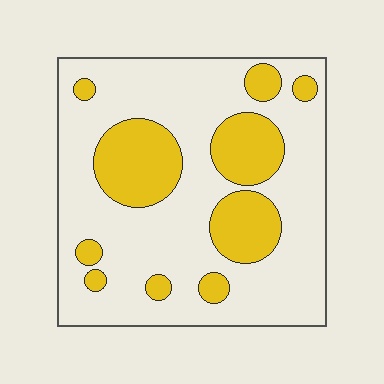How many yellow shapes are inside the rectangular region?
10.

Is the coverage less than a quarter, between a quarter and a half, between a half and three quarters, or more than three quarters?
Between a quarter and a half.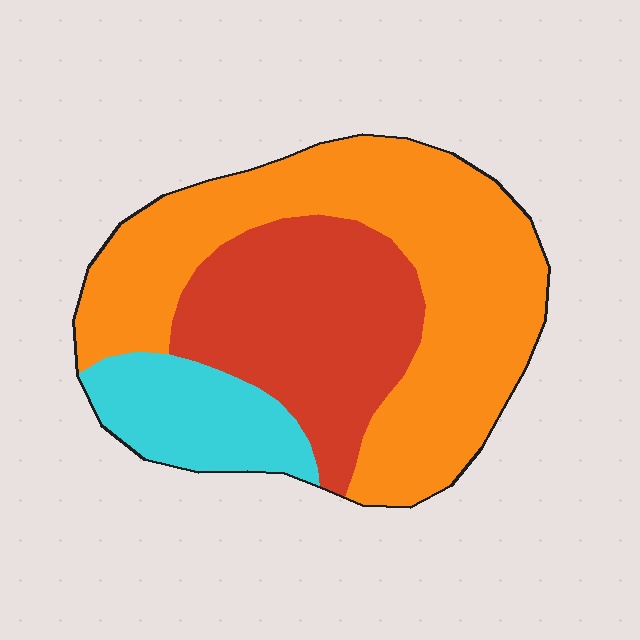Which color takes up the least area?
Cyan, at roughly 15%.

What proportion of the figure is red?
Red takes up about one third (1/3) of the figure.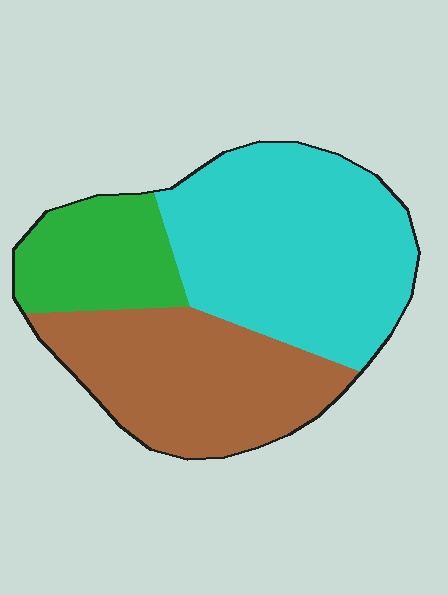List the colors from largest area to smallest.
From largest to smallest: cyan, brown, green.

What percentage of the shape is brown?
Brown covers 35% of the shape.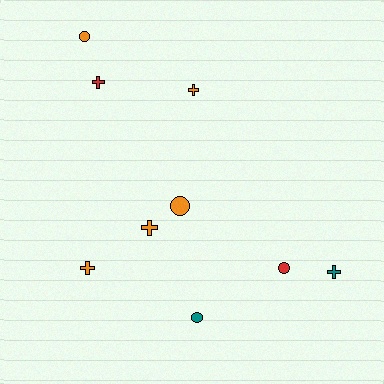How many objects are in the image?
There are 9 objects.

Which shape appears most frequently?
Cross, with 5 objects.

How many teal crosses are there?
There is 1 teal cross.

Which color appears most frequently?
Orange, with 5 objects.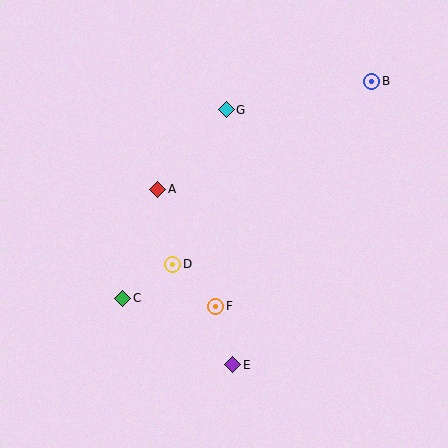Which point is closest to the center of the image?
Point D at (173, 264) is closest to the center.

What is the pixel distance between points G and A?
The distance between G and A is 105 pixels.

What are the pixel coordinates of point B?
Point B is at (372, 81).